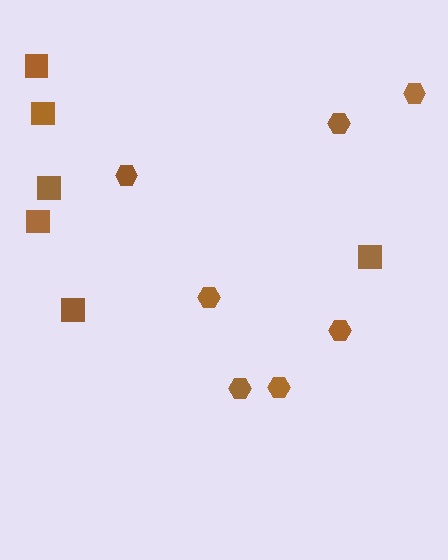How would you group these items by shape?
There are 2 groups: one group of hexagons (7) and one group of squares (6).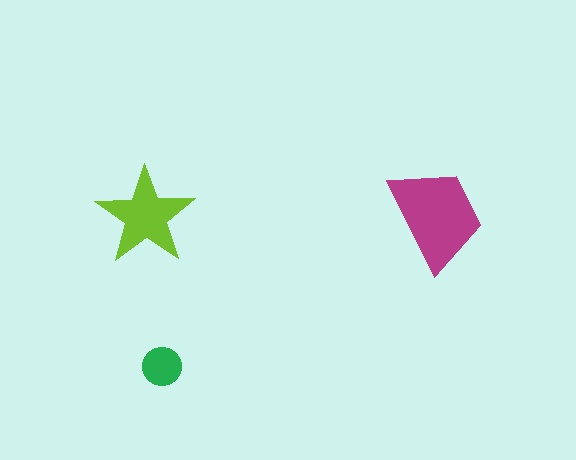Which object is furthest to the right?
The magenta trapezoid is rightmost.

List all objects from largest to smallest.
The magenta trapezoid, the lime star, the green circle.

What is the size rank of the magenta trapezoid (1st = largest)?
1st.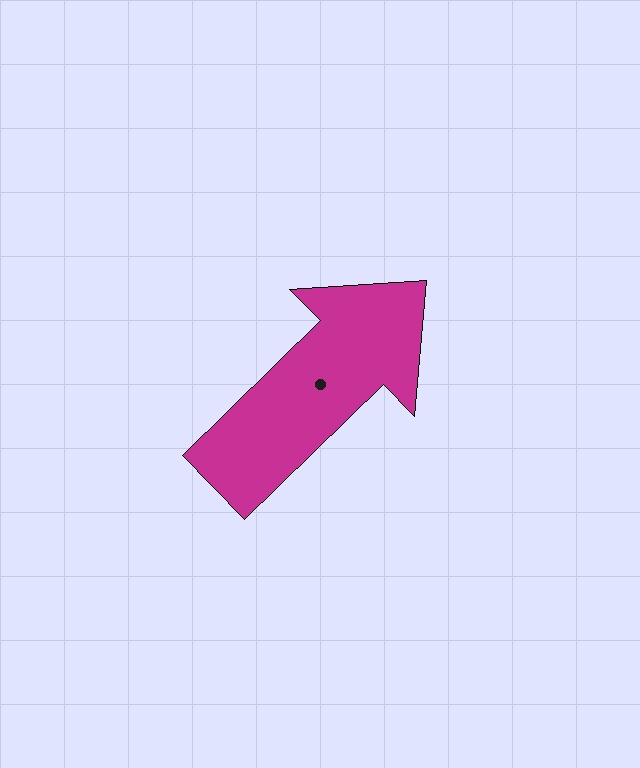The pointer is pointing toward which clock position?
Roughly 2 o'clock.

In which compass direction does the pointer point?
Northeast.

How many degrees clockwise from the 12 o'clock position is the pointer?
Approximately 46 degrees.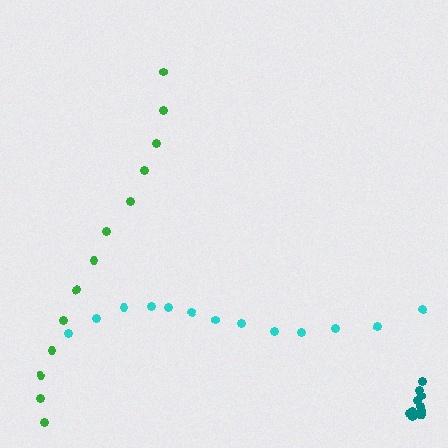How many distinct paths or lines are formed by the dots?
There are 3 distinct paths.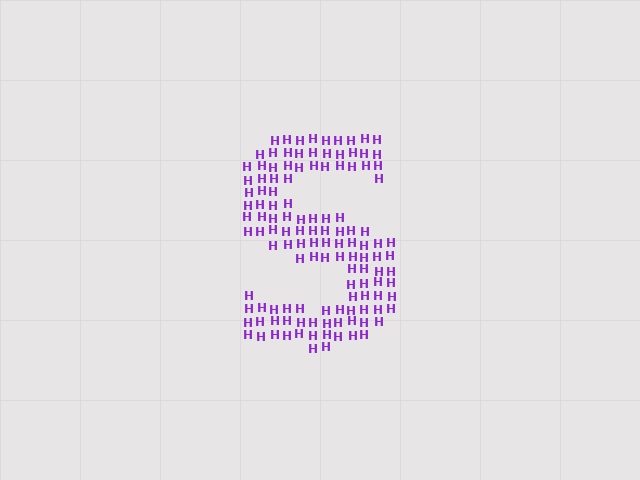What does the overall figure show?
The overall figure shows the letter S.